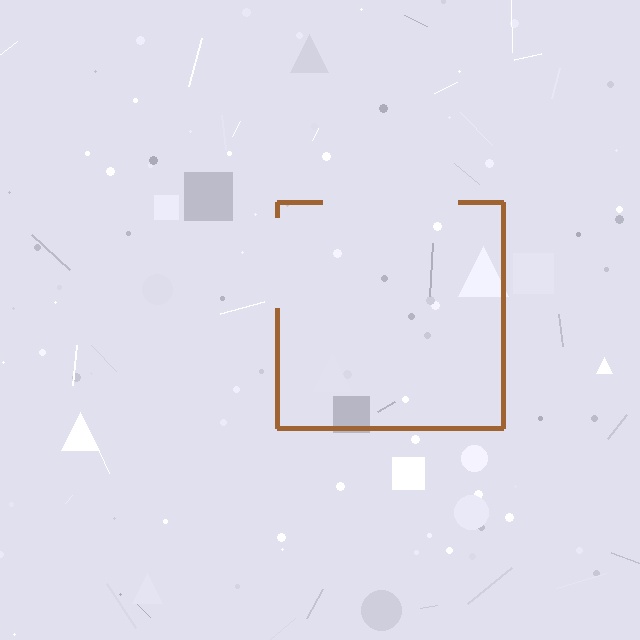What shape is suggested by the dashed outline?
The dashed outline suggests a square.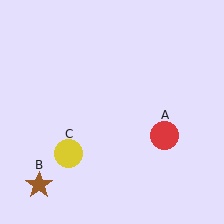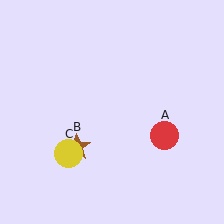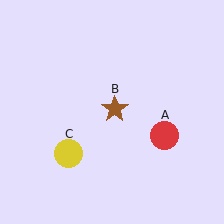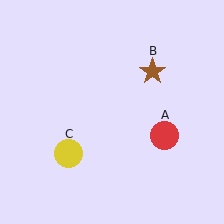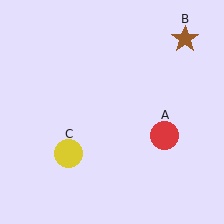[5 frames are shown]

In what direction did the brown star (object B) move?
The brown star (object B) moved up and to the right.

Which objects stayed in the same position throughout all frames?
Red circle (object A) and yellow circle (object C) remained stationary.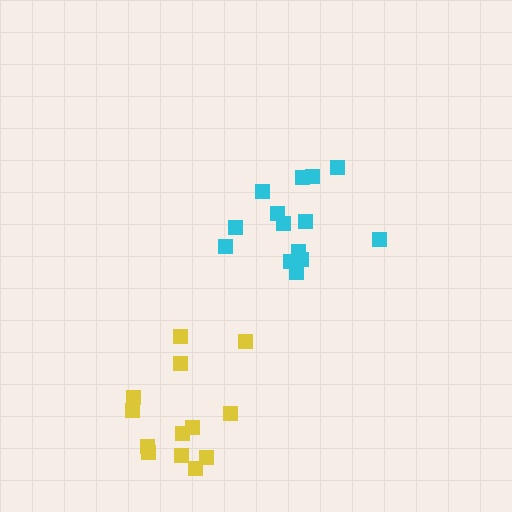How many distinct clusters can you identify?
There are 2 distinct clusters.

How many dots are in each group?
Group 1: 13 dots, Group 2: 14 dots (27 total).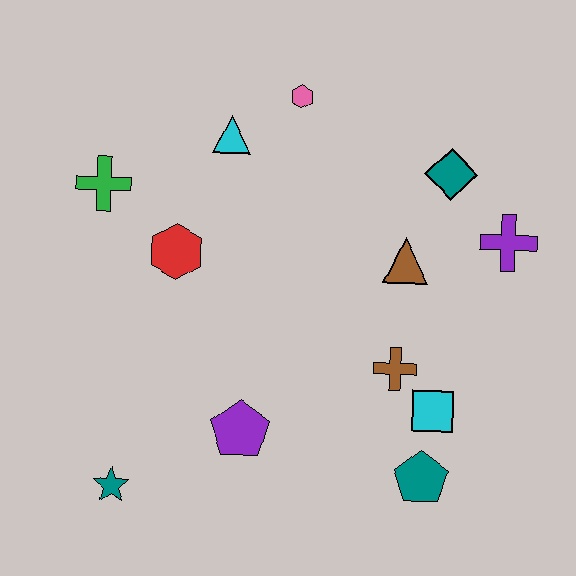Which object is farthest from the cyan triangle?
The teal pentagon is farthest from the cyan triangle.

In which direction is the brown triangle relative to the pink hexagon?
The brown triangle is below the pink hexagon.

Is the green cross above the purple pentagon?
Yes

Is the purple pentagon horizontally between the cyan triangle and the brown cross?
Yes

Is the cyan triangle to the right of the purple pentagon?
No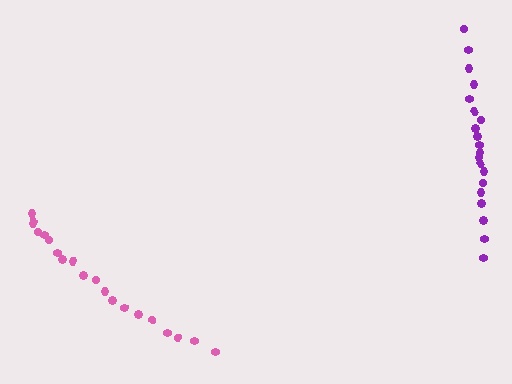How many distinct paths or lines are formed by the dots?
There are 2 distinct paths.